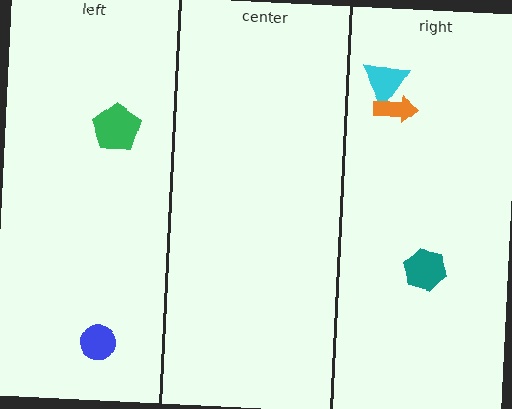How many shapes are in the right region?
3.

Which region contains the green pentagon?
The left region.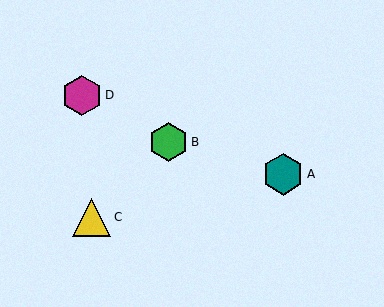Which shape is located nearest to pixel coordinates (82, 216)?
The yellow triangle (labeled C) at (92, 217) is nearest to that location.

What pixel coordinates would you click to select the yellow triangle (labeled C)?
Click at (92, 217) to select the yellow triangle C.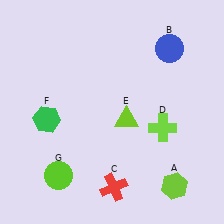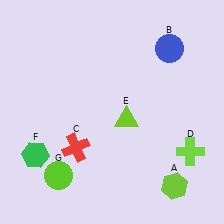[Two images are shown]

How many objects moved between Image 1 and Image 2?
3 objects moved between the two images.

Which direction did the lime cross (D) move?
The lime cross (D) moved right.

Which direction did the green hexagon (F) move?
The green hexagon (F) moved down.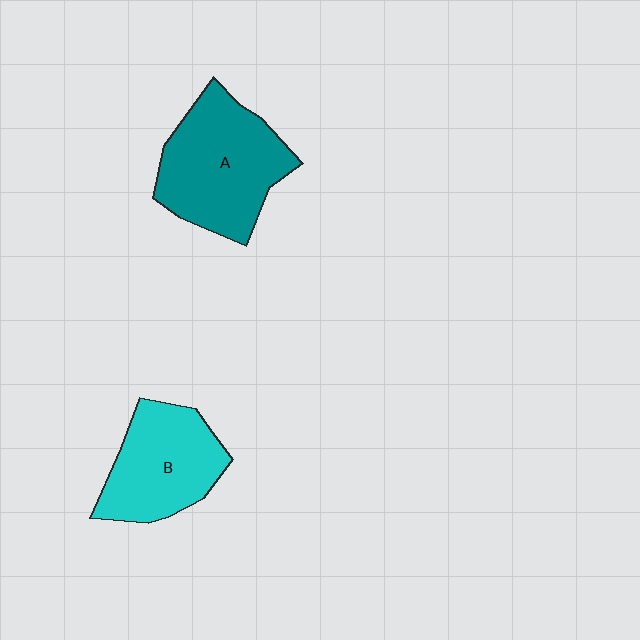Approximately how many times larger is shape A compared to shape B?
Approximately 1.2 times.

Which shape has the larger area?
Shape A (teal).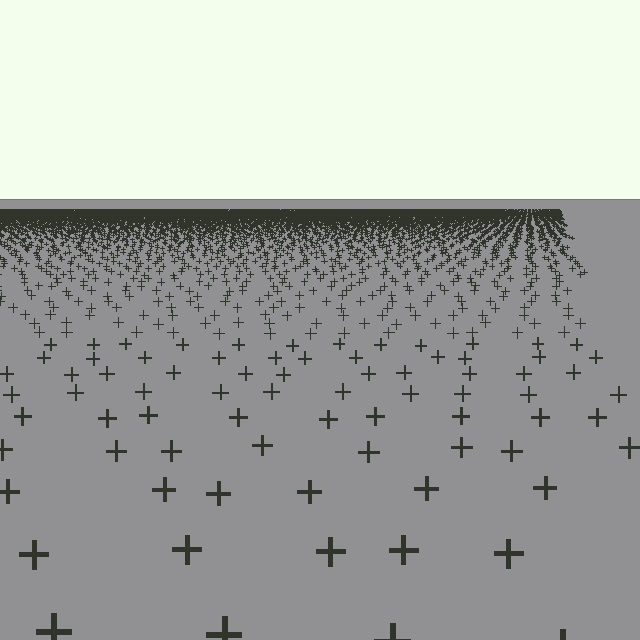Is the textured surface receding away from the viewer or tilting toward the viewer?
The surface is receding away from the viewer. Texture elements get smaller and denser toward the top.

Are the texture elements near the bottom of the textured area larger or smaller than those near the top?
Larger. Near the bottom, elements are closer to the viewer and appear at a bigger on-screen size.